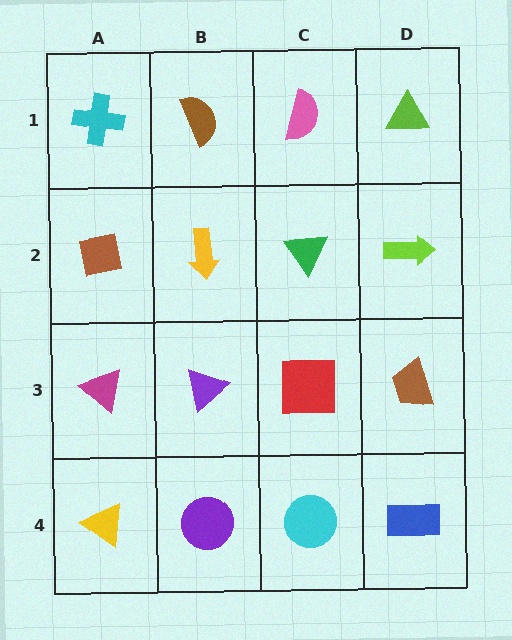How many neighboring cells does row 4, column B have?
3.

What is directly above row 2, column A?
A cyan cross.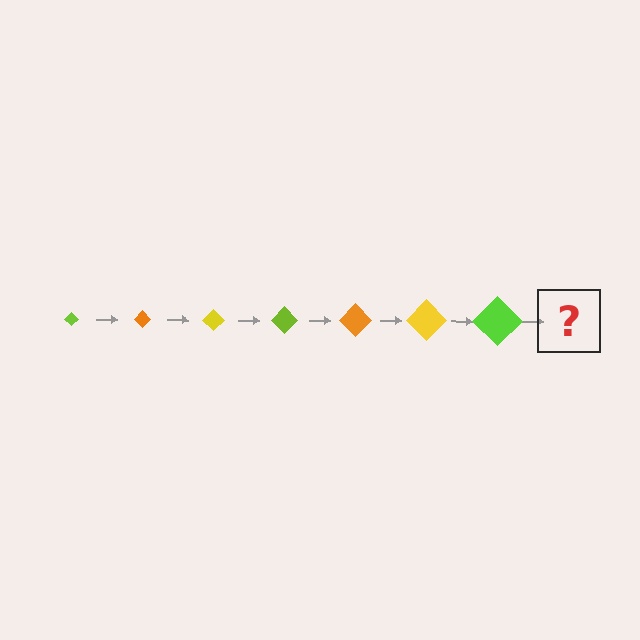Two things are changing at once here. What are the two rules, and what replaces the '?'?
The two rules are that the diamond grows larger each step and the color cycles through lime, orange, and yellow. The '?' should be an orange diamond, larger than the previous one.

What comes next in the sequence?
The next element should be an orange diamond, larger than the previous one.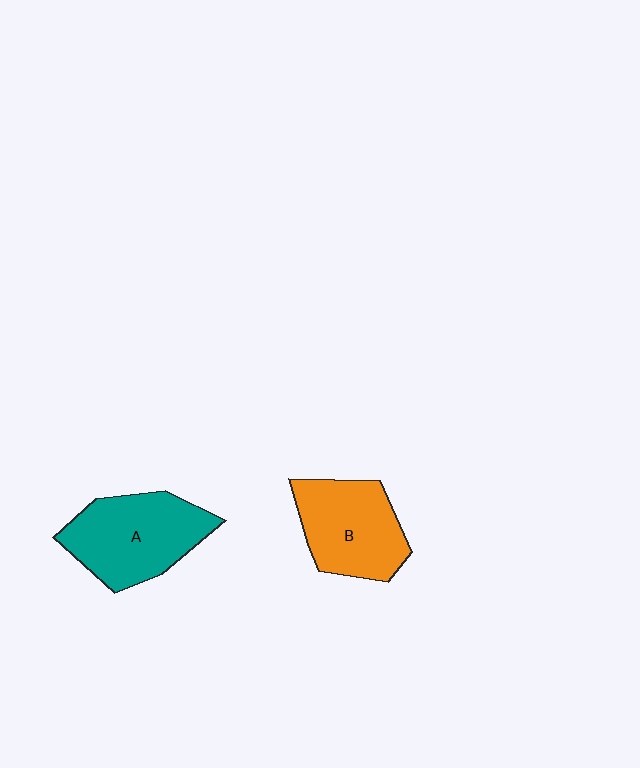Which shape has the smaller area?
Shape B (orange).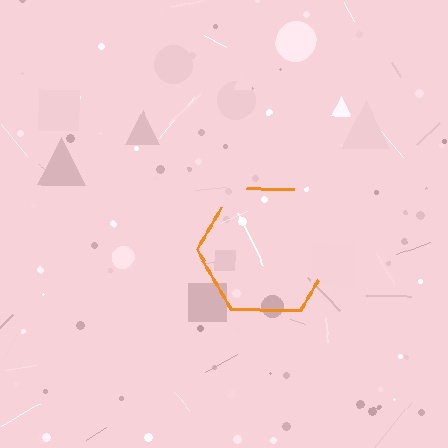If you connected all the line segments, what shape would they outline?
They would outline a hexagon.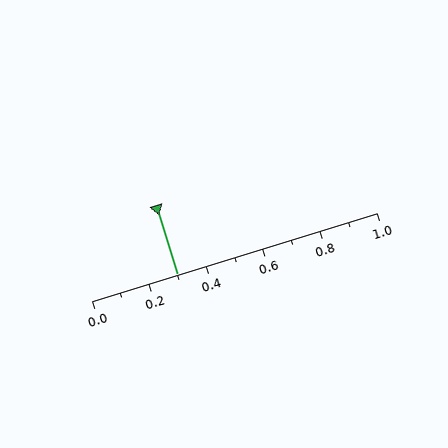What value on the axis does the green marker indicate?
The marker indicates approximately 0.3.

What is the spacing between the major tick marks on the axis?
The major ticks are spaced 0.2 apart.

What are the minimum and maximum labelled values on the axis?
The axis runs from 0.0 to 1.0.